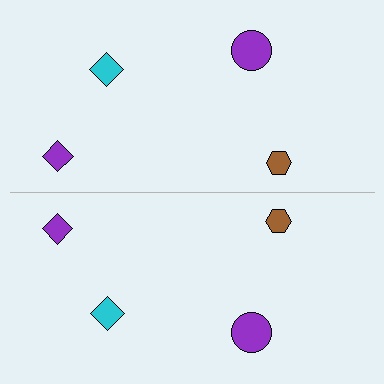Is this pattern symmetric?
Yes, this pattern has bilateral (reflection) symmetry.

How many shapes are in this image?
There are 8 shapes in this image.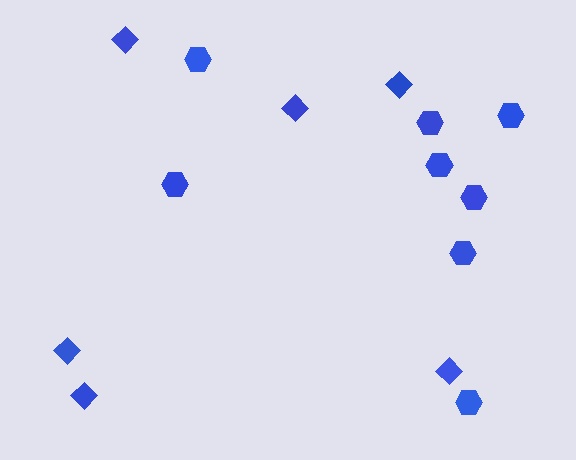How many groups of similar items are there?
There are 2 groups: one group of diamonds (6) and one group of hexagons (8).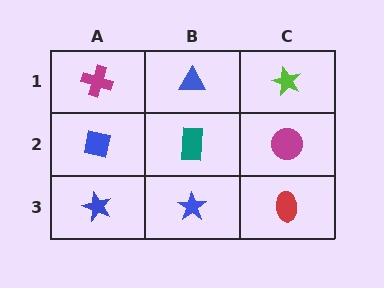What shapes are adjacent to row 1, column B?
A teal rectangle (row 2, column B), a magenta cross (row 1, column A), a lime star (row 1, column C).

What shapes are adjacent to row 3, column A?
A blue square (row 2, column A), a blue star (row 3, column B).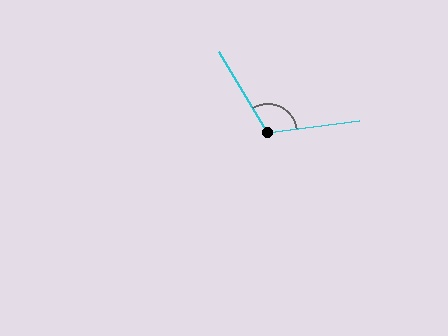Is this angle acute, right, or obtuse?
It is obtuse.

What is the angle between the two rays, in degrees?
Approximately 113 degrees.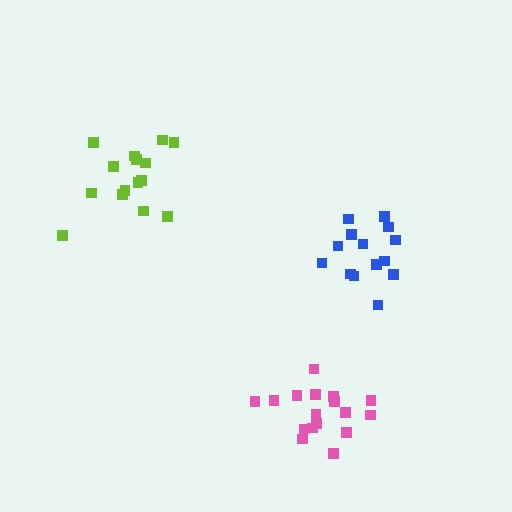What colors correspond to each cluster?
The clusters are colored: blue, lime, pink.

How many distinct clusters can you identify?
There are 3 distinct clusters.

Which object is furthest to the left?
The lime cluster is leftmost.